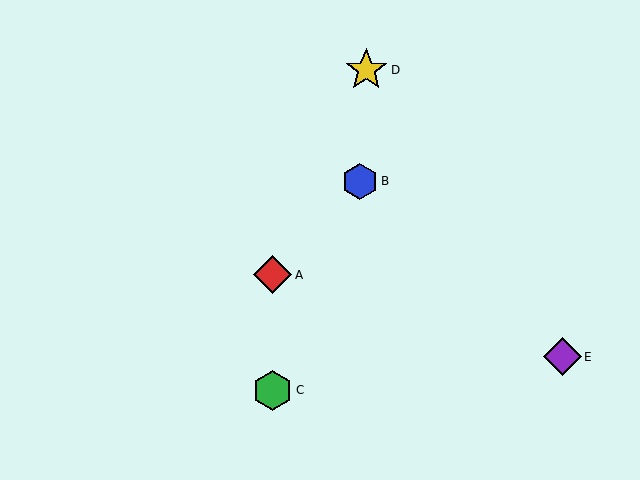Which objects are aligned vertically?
Objects A, C are aligned vertically.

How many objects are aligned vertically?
2 objects (A, C) are aligned vertically.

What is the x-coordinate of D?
Object D is at x≈366.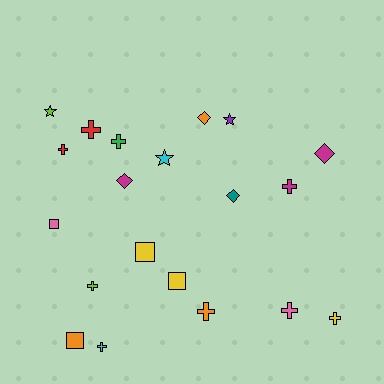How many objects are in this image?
There are 20 objects.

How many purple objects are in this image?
There is 1 purple object.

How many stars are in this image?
There are 3 stars.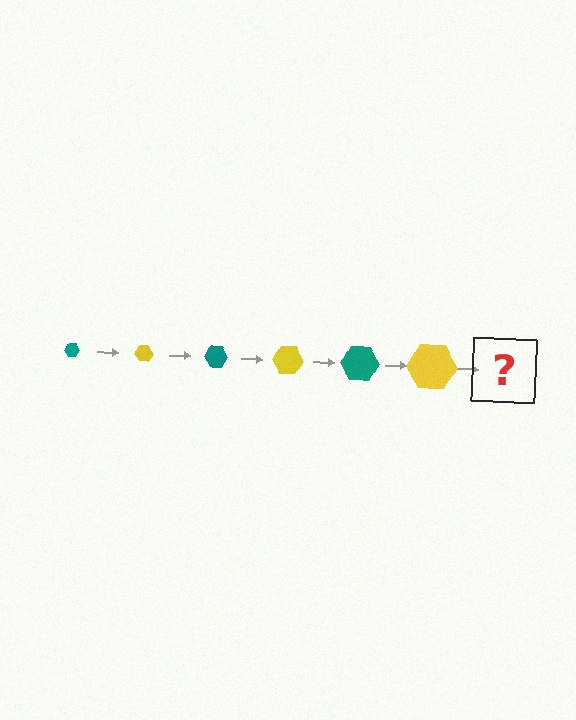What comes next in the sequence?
The next element should be a teal hexagon, larger than the previous one.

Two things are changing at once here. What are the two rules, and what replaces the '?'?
The two rules are that the hexagon grows larger each step and the color cycles through teal and yellow. The '?' should be a teal hexagon, larger than the previous one.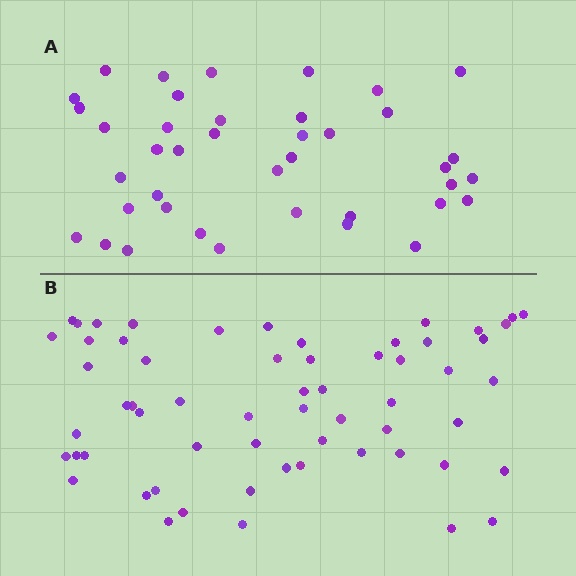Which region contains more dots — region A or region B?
Region B (the bottom region) has more dots.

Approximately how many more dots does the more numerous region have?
Region B has approximately 20 more dots than region A.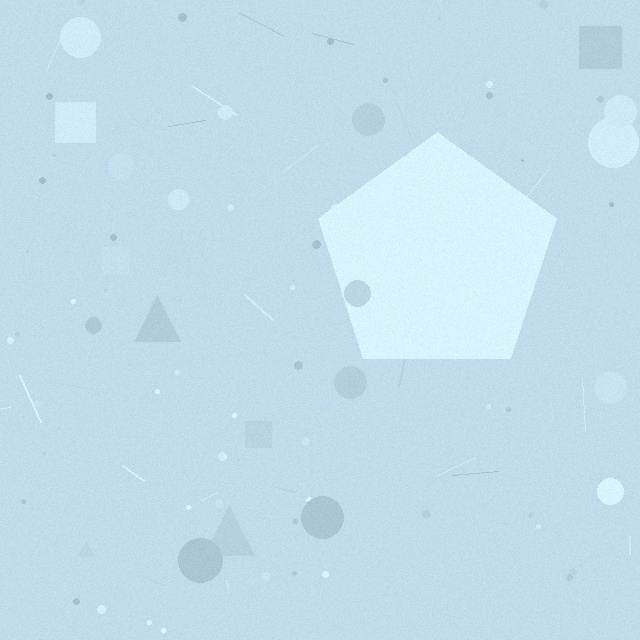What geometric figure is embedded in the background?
A pentagon is embedded in the background.